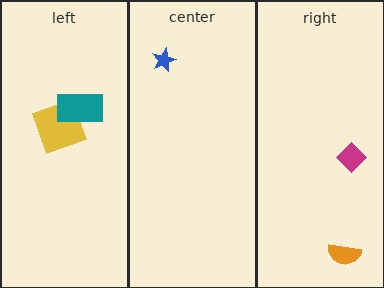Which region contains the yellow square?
The left region.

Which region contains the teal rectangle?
The left region.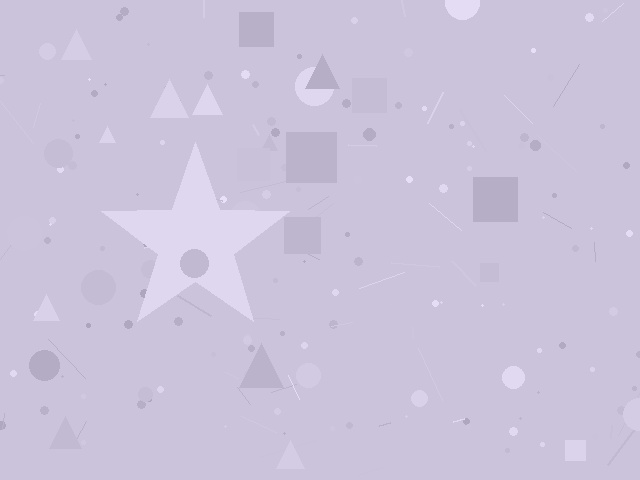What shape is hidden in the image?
A star is hidden in the image.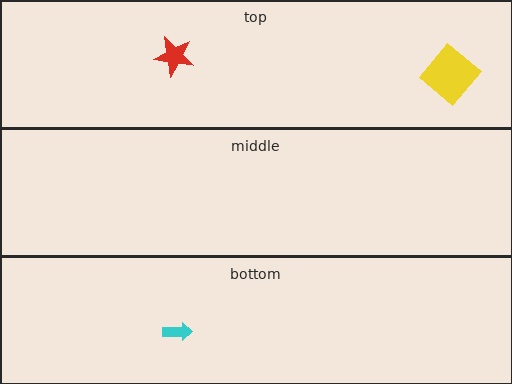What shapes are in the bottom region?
The cyan arrow.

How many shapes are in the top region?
2.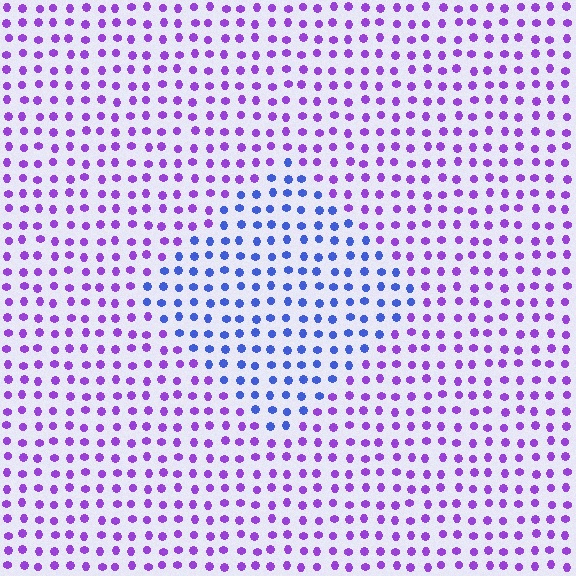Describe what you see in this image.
The image is filled with small purple elements in a uniform arrangement. A diamond-shaped region is visible where the elements are tinted to a slightly different hue, forming a subtle color boundary.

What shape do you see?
I see a diamond.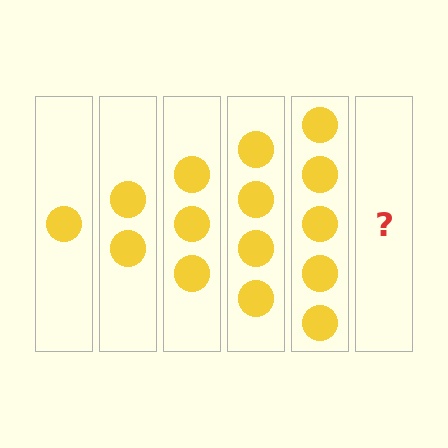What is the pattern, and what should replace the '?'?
The pattern is that each step adds one more circle. The '?' should be 6 circles.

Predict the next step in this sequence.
The next step is 6 circles.